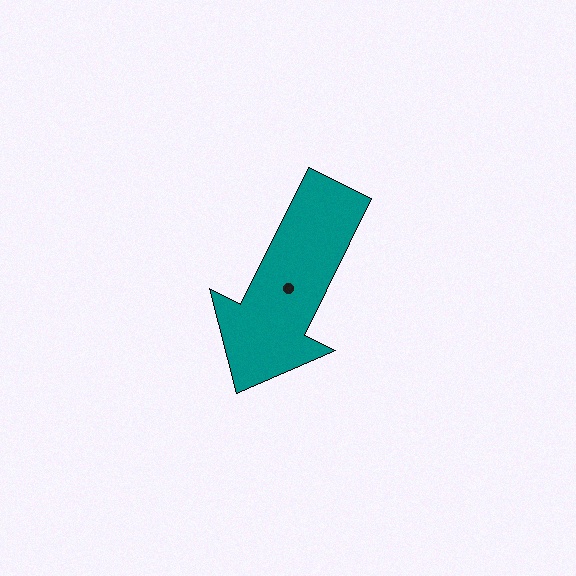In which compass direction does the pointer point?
Southwest.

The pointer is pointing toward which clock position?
Roughly 7 o'clock.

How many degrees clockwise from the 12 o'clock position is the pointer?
Approximately 206 degrees.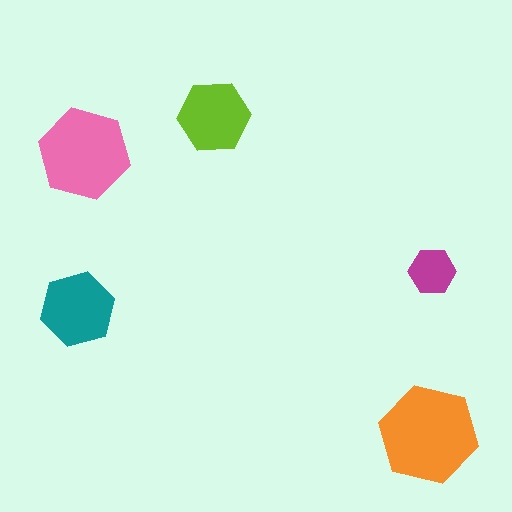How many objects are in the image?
There are 5 objects in the image.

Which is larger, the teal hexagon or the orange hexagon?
The orange one.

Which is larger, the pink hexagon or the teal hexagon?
The pink one.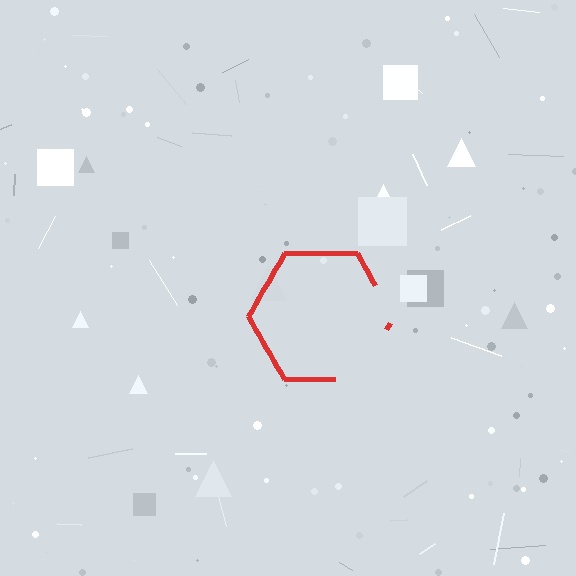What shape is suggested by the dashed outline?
The dashed outline suggests a hexagon.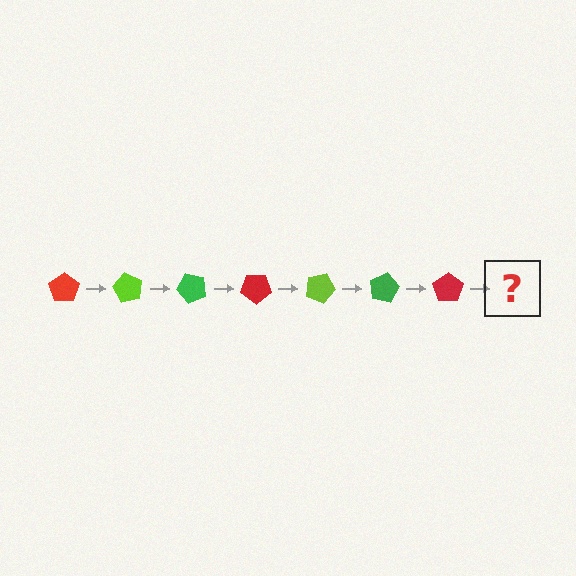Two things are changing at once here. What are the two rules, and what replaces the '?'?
The two rules are that it rotates 60 degrees each step and the color cycles through red, lime, and green. The '?' should be a lime pentagon, rotated 420 degrees from the start.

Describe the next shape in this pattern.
It should be a lime pentagon, rotated 420 degrees from the start.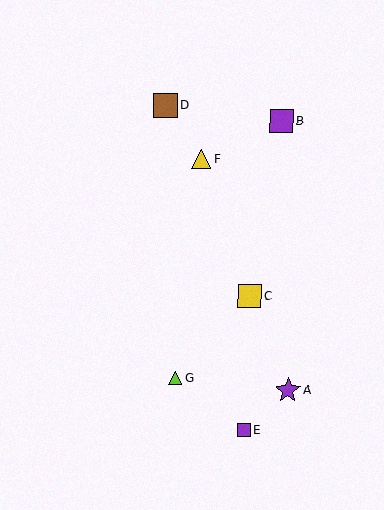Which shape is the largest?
The purple star (labeled A) is the largest.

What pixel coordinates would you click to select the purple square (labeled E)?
Click at (244, 430) to select the purple square E.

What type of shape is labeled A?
Shape A is a purple star.